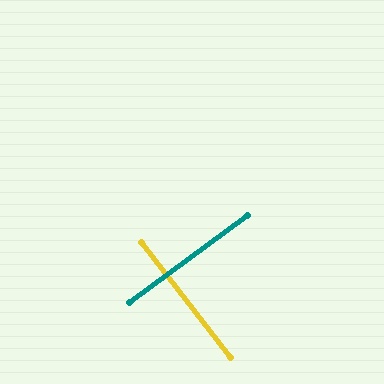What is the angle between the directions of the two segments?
Approximately 89 degrees.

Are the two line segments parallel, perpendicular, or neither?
Perpendicular — they meet at approximately 89°.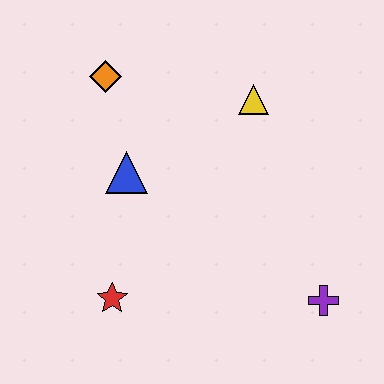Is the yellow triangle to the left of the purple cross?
Yes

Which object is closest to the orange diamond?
The blue triangle is closest to the orange diamond.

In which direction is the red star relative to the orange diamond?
The red star is below the orange diamond.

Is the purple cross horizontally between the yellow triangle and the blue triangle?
No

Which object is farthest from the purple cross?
The orange diamond is farthest from the purple cross.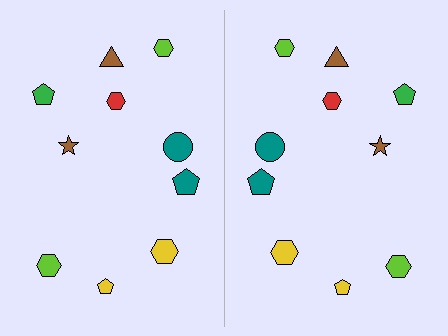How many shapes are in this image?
There are 20 shapes in this image.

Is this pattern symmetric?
Yes, this pattern has bilateral (reflection) symmetry.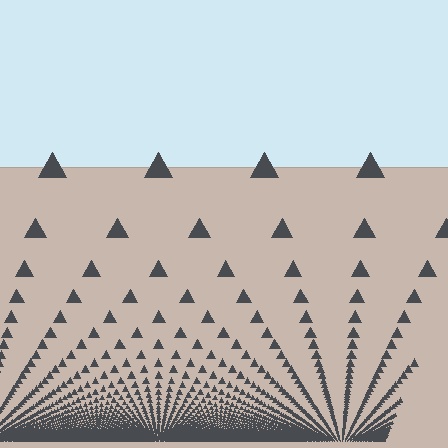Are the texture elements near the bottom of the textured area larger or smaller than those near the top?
Smaller. The gradient is inverted — elements near the bottom are smaller and denser.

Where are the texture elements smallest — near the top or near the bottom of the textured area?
Near the bottom.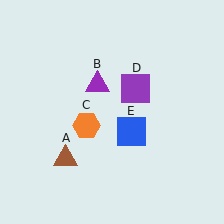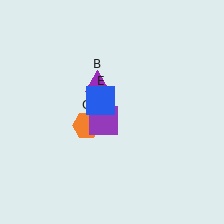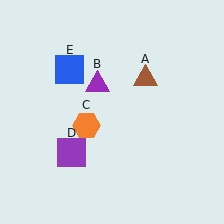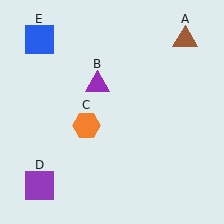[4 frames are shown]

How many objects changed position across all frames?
3 objects changed position: brown triangle (object A), purple square (object D), blue square (object E).